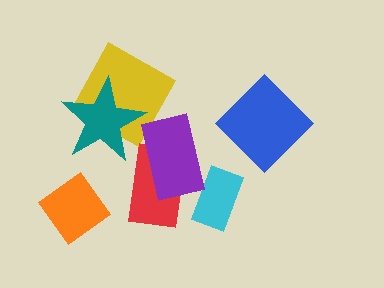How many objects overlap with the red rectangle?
2 objects overlap with the red rectangle.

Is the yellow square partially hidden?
Yes, it is partially covered by another shape.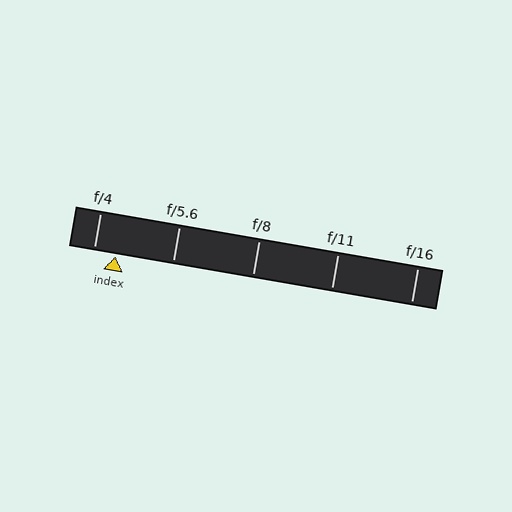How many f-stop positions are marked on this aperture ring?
There are 5 f-stop positions marked.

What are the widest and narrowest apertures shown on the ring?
The widest aperture shown is f/4 and the narrowest is f/16.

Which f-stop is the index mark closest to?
The index mark is closest to f/4.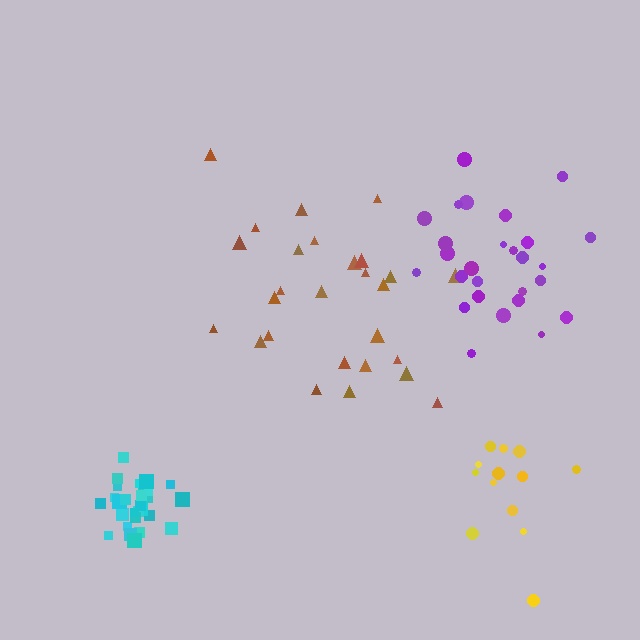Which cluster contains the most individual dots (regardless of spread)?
Brown (27).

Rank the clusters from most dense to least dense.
cyan, purple, brown, yellow.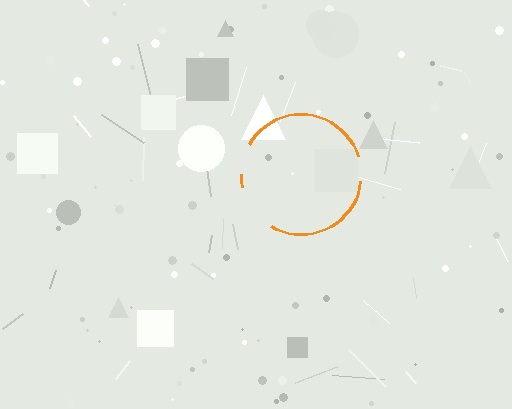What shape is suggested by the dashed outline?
The dashed outline suggests a circle.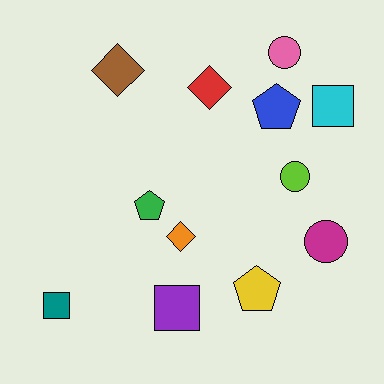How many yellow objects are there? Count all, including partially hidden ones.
There is 1 yellow object.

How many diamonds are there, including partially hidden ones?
There are 3 diamonds.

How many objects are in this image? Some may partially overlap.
There are 12 objects.